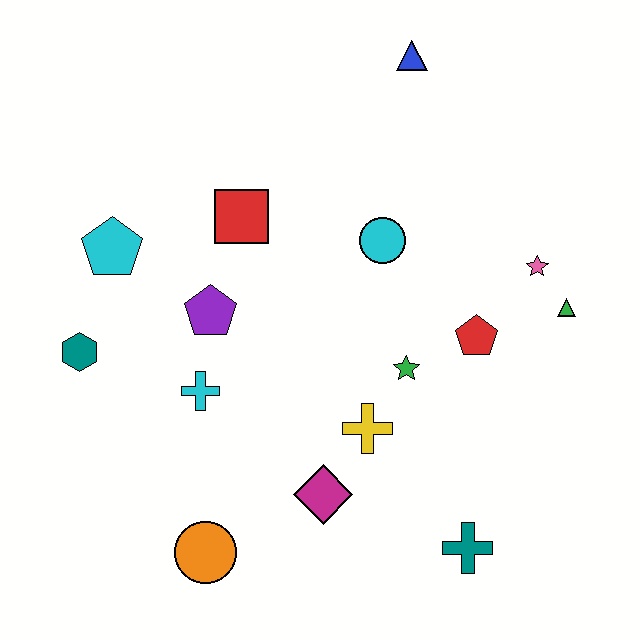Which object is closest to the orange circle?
The magenta diamond is closest to the orange circle.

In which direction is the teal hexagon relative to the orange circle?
The teal hexagon is above the orange circle.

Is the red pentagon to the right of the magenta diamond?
Yes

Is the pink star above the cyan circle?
No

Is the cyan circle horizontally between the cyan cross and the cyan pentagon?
No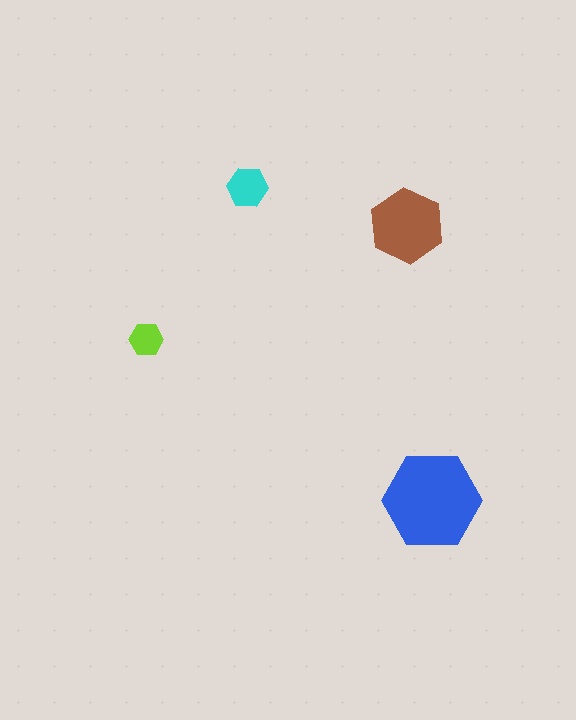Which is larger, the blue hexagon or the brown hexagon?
The blue one.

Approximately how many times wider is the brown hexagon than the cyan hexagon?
About 2 times wider.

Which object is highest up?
The cyan hexagon is topmost.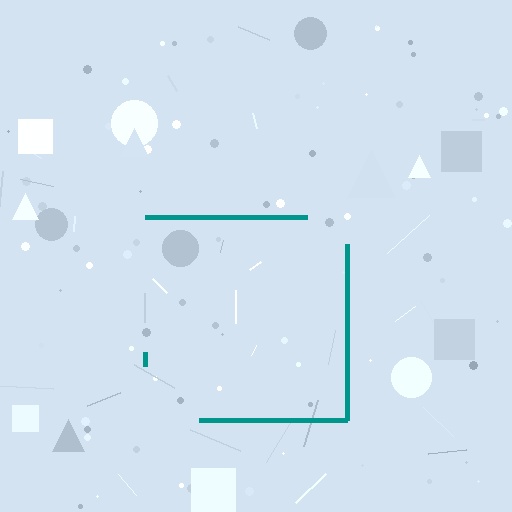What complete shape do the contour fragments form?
The contour fragments form a square.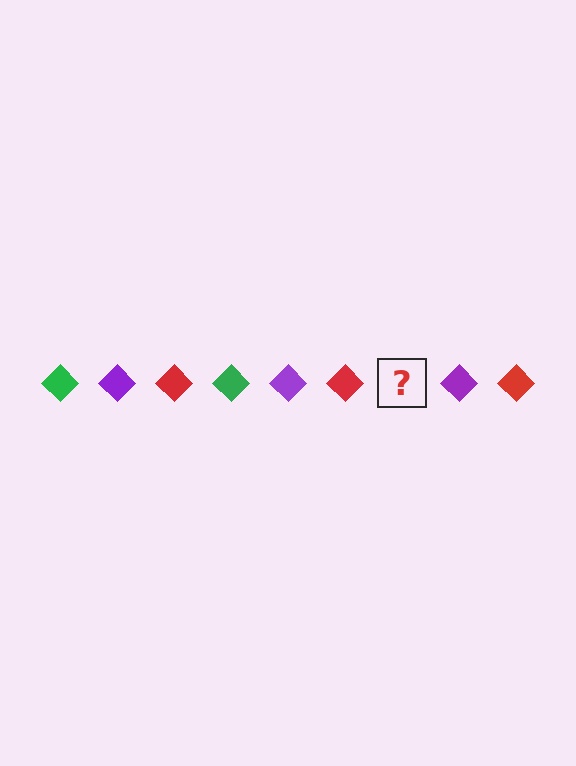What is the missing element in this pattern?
The missing element is a green diamond.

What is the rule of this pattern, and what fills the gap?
The rule is that the pattern cycles through green, purple, red diamonds. The gap should be filled with a green diamond.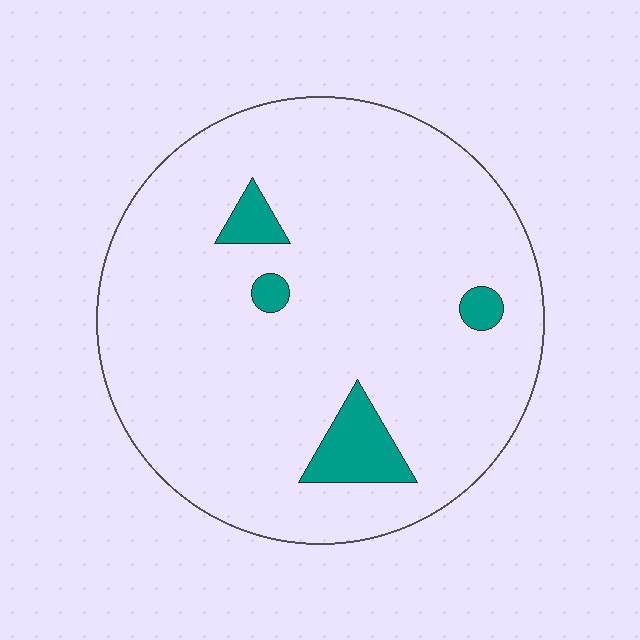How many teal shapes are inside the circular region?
4.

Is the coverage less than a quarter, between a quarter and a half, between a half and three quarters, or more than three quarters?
Less than a quarter.